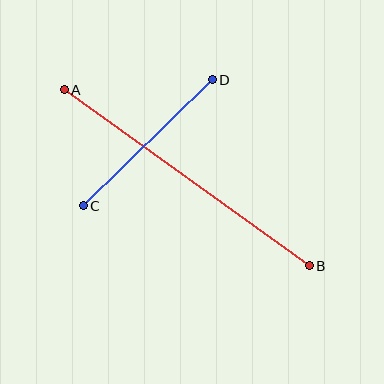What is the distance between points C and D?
The distance is approximately 180 pixels.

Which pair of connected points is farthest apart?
Points A and B are farthest apart.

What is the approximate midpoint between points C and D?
The midpoint is at approximately (148, 143) pixels.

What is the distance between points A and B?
The distance is approximately 302 pixels.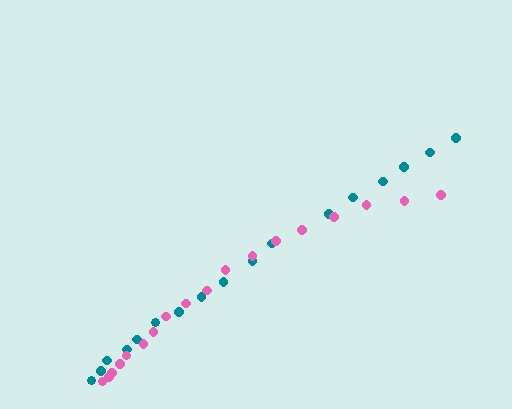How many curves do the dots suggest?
There are 2 distinct paths.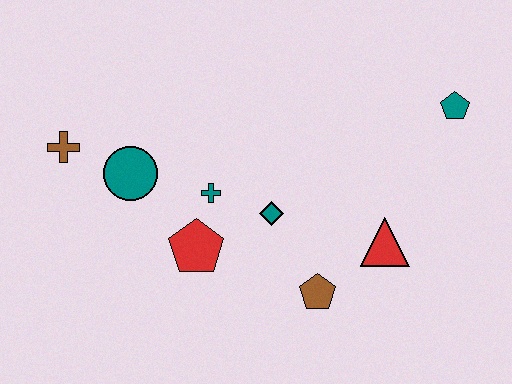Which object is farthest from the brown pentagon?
The brown cross is farthest from the brown pentagon.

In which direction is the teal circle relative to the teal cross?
The teal circle is to the left of the teal cross.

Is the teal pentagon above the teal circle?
Yes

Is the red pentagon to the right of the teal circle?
Yes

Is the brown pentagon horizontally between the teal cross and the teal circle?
No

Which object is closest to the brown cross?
The teal circle is closest to the brown cross.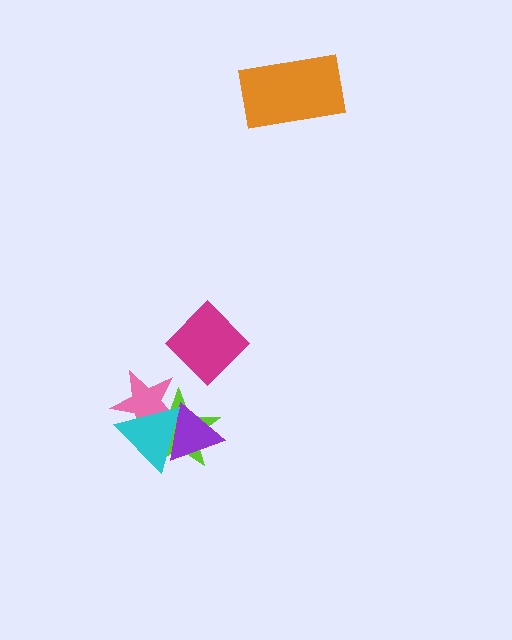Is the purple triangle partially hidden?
Yes, it is partially covered by another shape.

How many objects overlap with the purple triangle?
3 objects overlap with the purple triangle.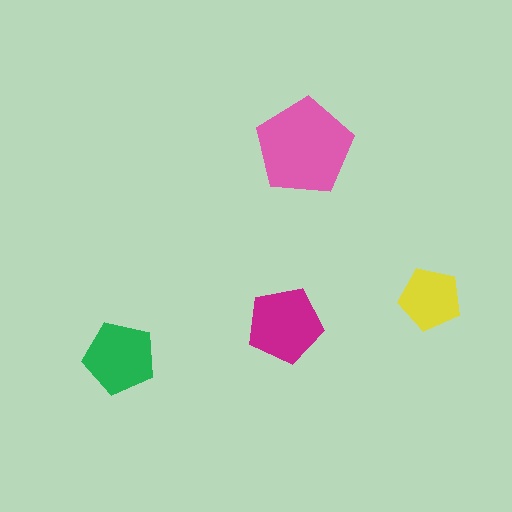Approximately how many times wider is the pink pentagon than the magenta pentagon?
About 1.5 times wider.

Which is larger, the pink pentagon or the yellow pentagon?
The pink one.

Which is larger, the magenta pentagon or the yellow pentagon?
The magenta one.